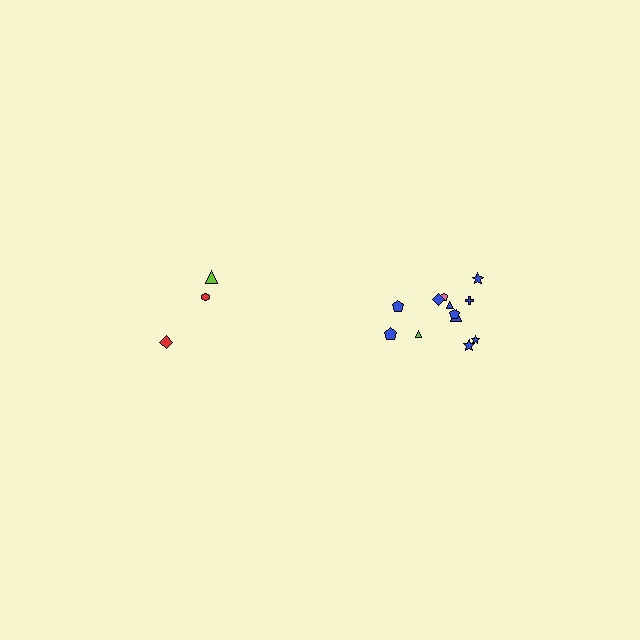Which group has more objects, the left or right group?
The right group.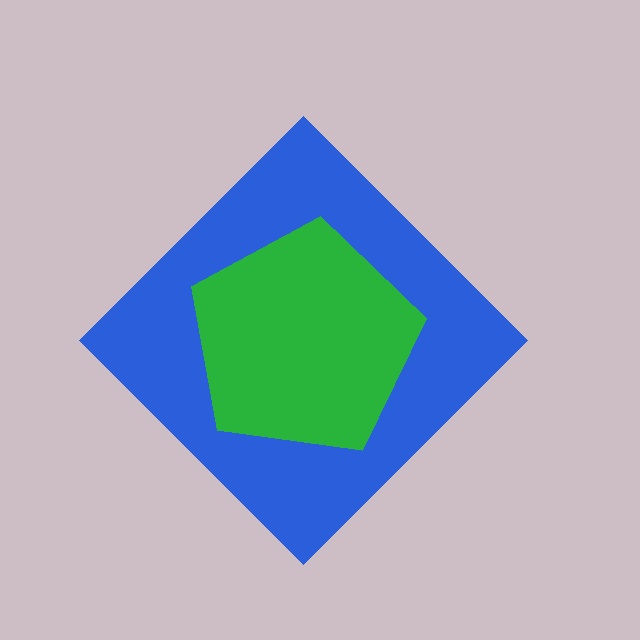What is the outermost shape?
The blue diamond.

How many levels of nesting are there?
2.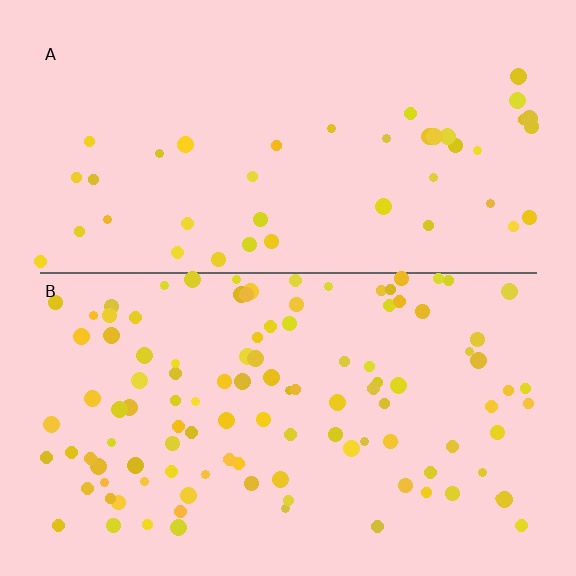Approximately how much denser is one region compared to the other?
Approximately 2.6× — region B over region A.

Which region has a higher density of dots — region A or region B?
B (the bottom).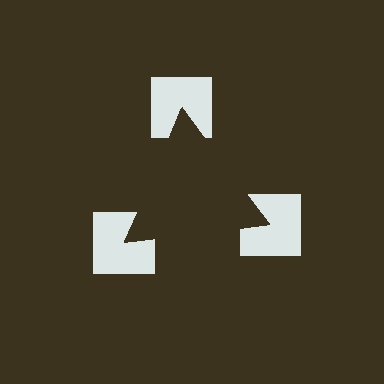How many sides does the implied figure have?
3 sides.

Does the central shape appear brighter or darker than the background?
It typically appears slightly darker than the background, even though no actual brightness change is drawn.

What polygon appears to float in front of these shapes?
An illusory triangle — its edges are inferred from the aligned wedge cuts in the notched squares, not physically drawn.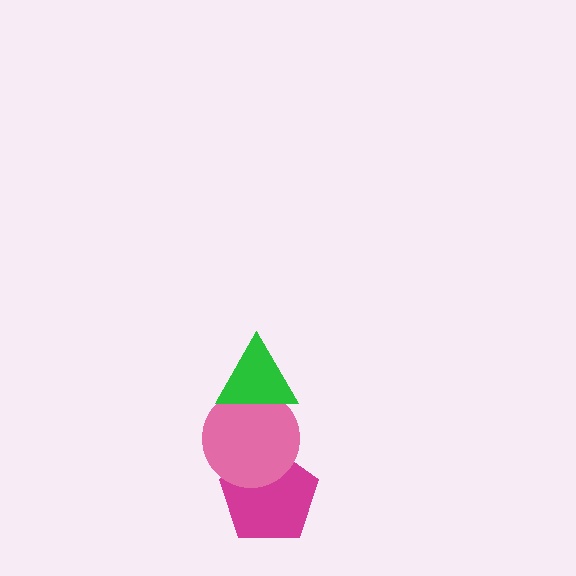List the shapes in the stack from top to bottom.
From top to bottom: the green triangle, the pink circle, the magenta pentagon.